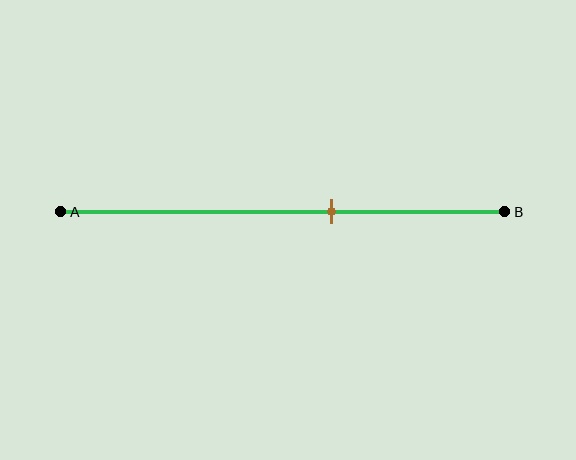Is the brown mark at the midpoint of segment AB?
No, the mark is at about 60% from A, not at the 50% midpoint.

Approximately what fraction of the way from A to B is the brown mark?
The brown mark is approximately 60% of the way from A to B.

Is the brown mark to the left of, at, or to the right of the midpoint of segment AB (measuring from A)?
The brown mark is to the right of the midpoint of segment AB.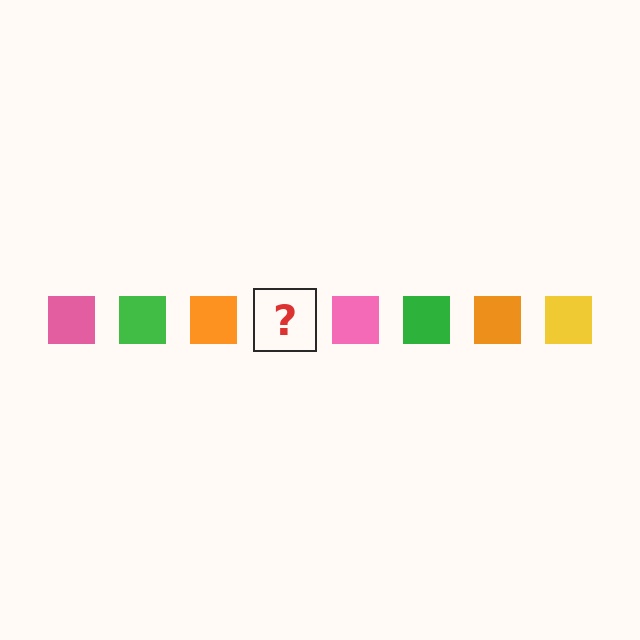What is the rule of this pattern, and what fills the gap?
The rule is that the pattern cycles through pink, green, orange, yellow squares. The gap should be filled with a yellow square.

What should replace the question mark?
The question mark should be replaced with a yellow square.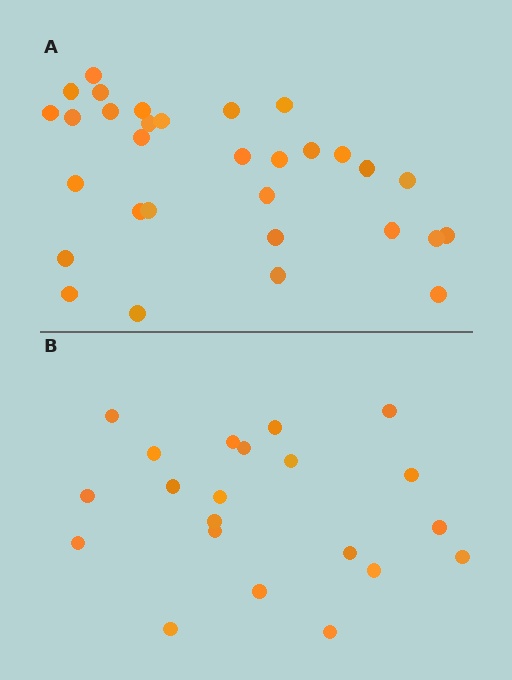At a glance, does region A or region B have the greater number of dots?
Region A (the top region) has more dots.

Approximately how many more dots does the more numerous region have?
Region A has roughly 10 or so more dots than region B.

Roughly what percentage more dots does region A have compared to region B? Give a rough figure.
About 50% more.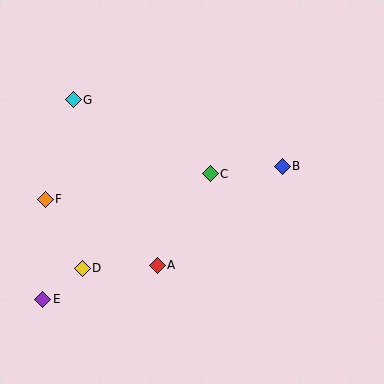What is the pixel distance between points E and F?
The distance between E and F is 100 pixels.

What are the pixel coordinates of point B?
Point B is at (282, 166).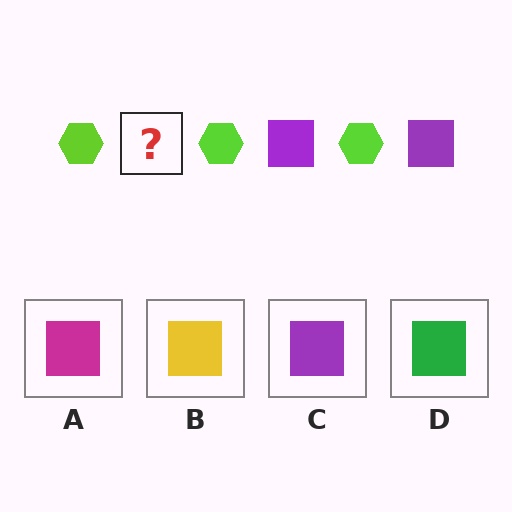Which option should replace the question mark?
Option C.